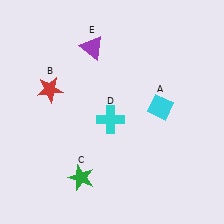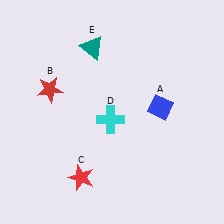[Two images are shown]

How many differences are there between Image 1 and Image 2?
There are 3 differences between the two images.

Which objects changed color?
A changed from cyan to blue. C changed from green to red. E changed from purple to teal.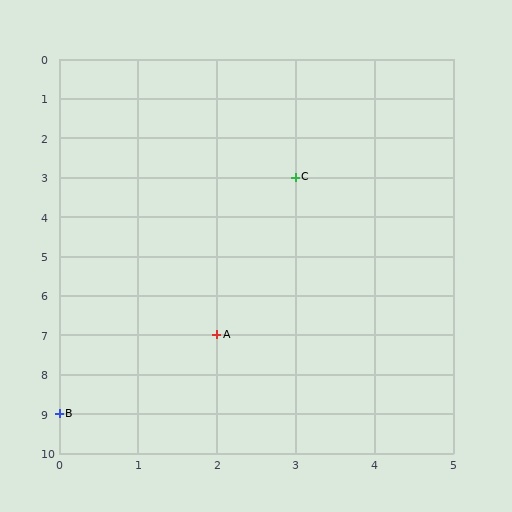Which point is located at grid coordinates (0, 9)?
Point B is at (0, 9).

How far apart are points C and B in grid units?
Points C and B are 3 columns and 6 rows apart (about 6.7 grid units diagonally).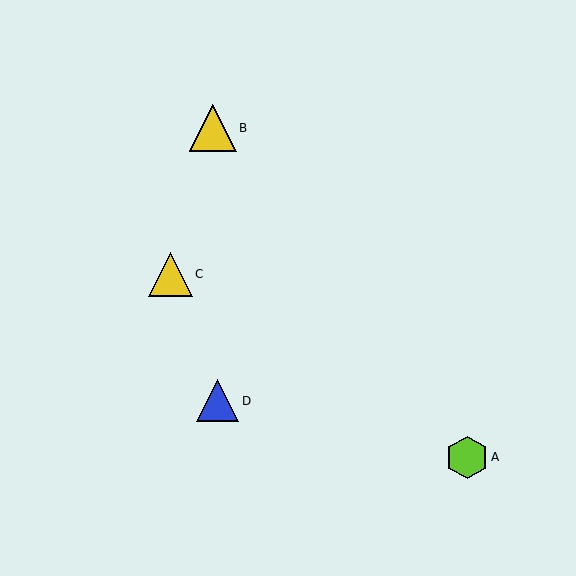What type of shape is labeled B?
Shape B is a yellow triangle.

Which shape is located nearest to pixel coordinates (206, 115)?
The yellow triangle (labeled B) at (213, 128) is nearest to that location.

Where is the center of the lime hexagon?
The center of the lime hexagon is at (467, 457).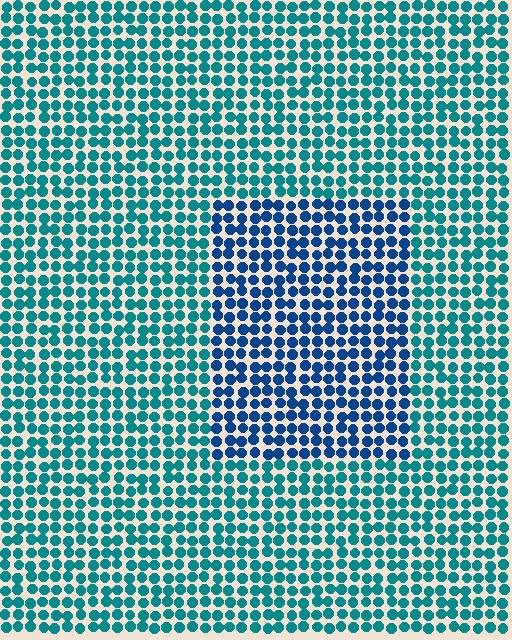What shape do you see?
I see a rectangle.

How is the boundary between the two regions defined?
The boundary is defined purely by a slight shift in hue (about 32 degrees). Spacing, size, and orientation are identical on both sides.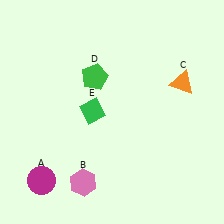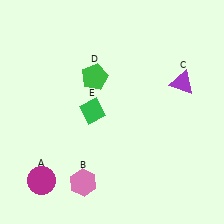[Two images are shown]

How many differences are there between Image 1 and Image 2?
There is 1 difference between the two images.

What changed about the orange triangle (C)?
In Image 1, C is orange. In Image 2, it changed to purple.